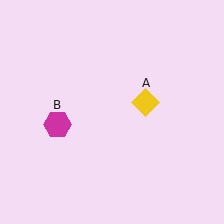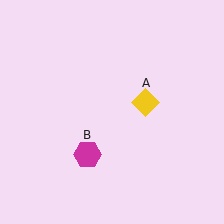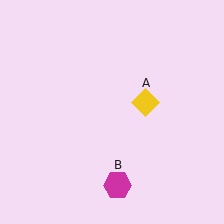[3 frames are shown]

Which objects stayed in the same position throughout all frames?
Yellow diamond (object A) remained stationary.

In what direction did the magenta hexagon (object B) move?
The magenta hexagon (object B) moved down and to the right.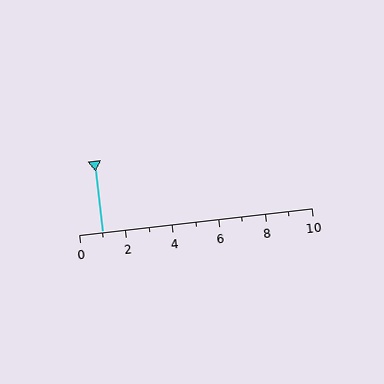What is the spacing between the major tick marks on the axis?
The major ticks are spaced 2 apart.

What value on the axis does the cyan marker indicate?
The marker indicates approximately 1.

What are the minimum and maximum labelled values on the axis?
The axis runs from 0 to 10.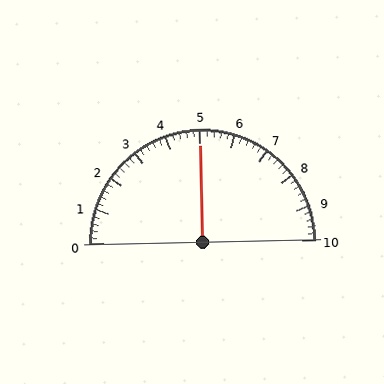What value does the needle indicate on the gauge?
The needle indicates approximately 5.0.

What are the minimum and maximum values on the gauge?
The gauge ranges from 0 to 10.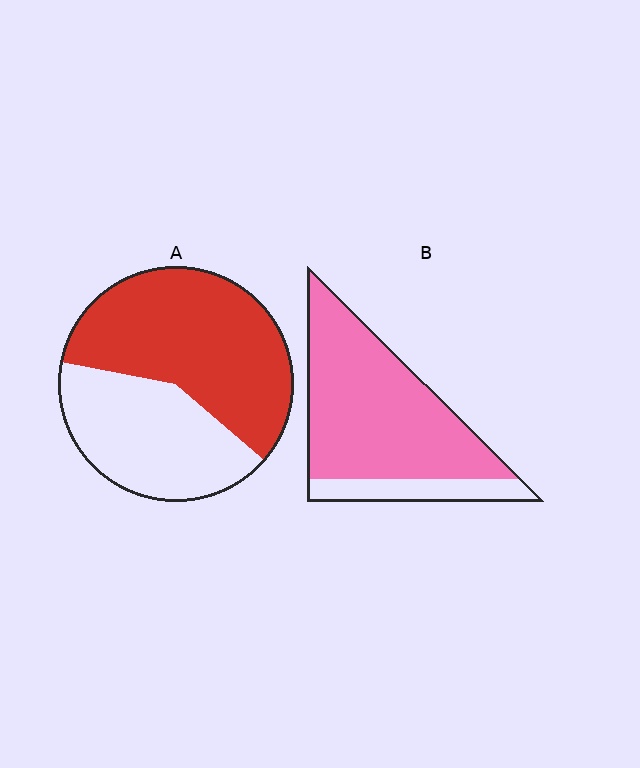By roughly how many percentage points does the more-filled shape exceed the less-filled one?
By roughly 25 percentage points (B over A).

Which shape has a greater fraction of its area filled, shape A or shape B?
Shape B.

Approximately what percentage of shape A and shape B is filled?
A is approximately 60% and B is approximately 80%.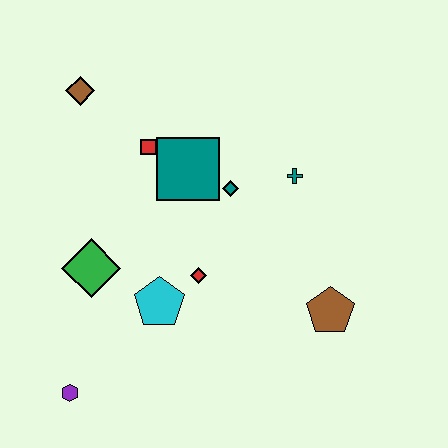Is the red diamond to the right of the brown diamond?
Yes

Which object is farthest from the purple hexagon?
The teal cross is farthest from the purple hexagon.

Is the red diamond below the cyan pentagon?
No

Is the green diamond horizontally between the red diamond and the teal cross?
No